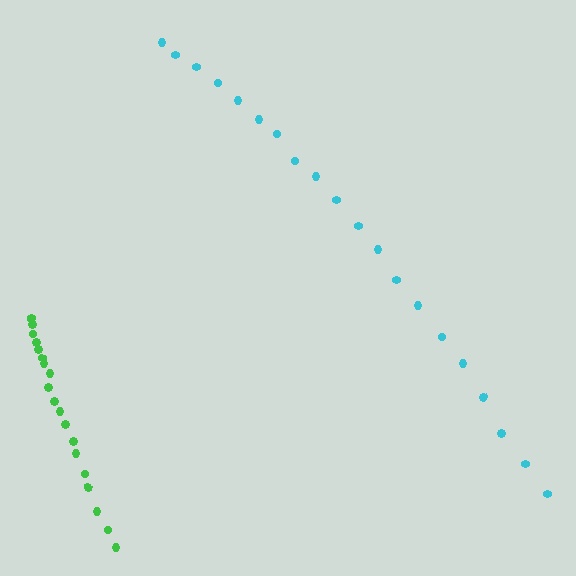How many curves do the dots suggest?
There are 2 distinct paths.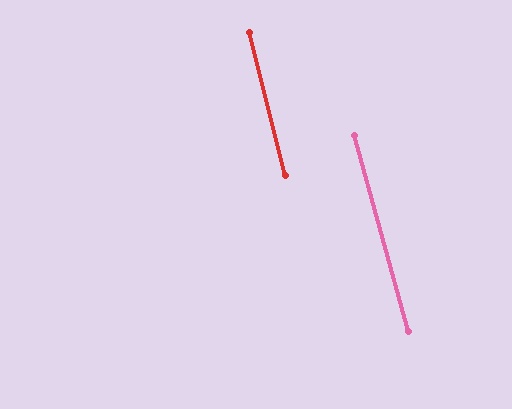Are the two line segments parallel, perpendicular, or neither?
Parallel — their directions differ by only 1.2°.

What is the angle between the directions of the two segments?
Approximately 1 degree.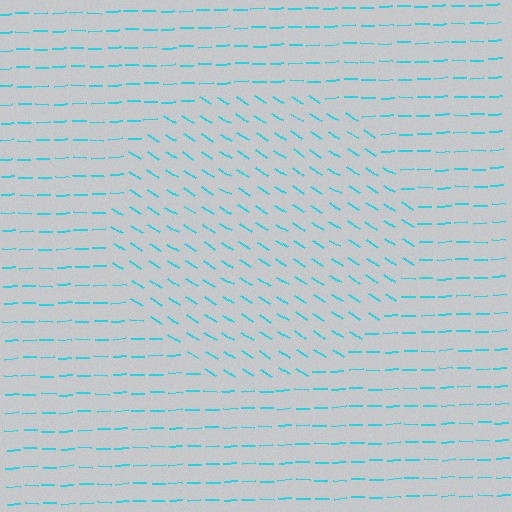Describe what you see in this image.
The image is filled with small cyan line segments. A circle region in the image has lines oriented differently from the surrounding lines, creating a visible texture boundary.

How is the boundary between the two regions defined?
The boundary is defined purely by a change in line orientation (approximately 34 degrees difference). All lines are the same color and thickness.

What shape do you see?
I see a circle.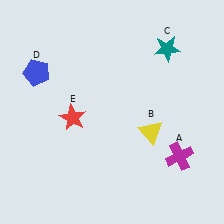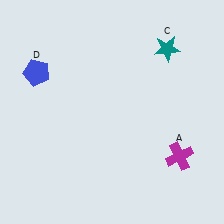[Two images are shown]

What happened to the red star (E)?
The red star (E) was removed in Image 2. It was in the bottom-left area of Image 1.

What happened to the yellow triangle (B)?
The yellow triangle (B) was removed in Image 2. It was in the bottom-right area of Image 1.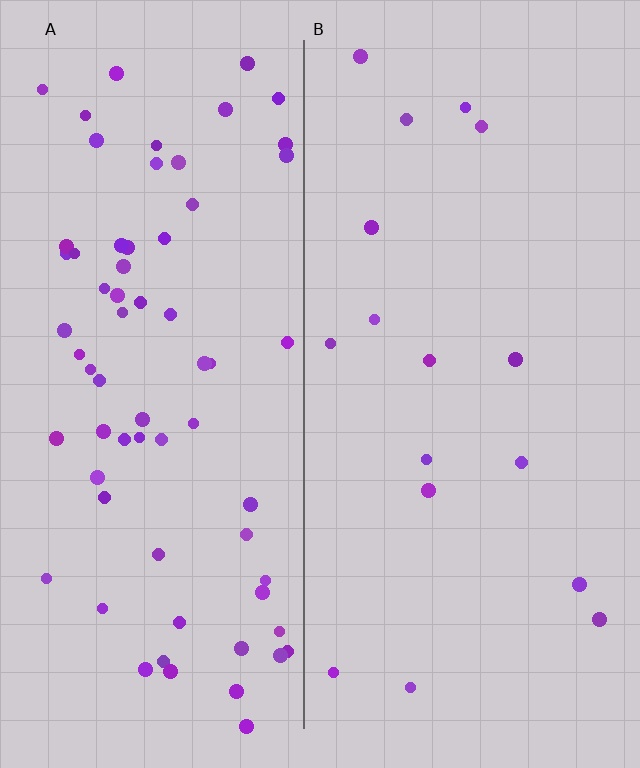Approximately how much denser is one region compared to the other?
Approximately 4.1× — region A over region B.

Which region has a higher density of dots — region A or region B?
A (the left).